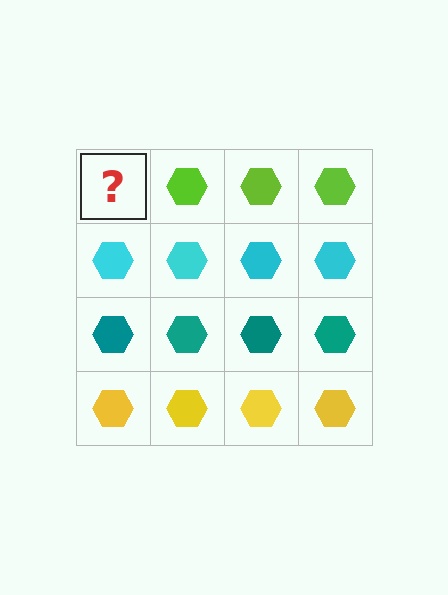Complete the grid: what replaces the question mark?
The question mark should be replaced with a lime hexagon.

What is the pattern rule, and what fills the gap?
The rule is that each row has a consistent color. The gap should be filled with a lime hexagon.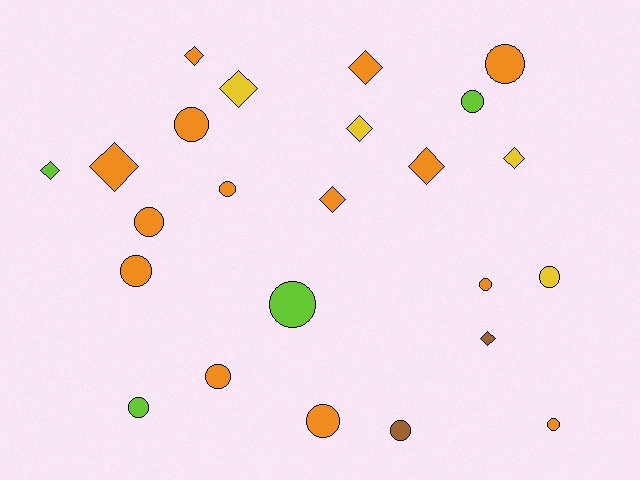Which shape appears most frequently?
Circle, with 14 objects.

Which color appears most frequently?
Orange, with 14 objects.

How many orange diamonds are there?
There are 5 orange diamonds.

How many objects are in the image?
There are 24 objects.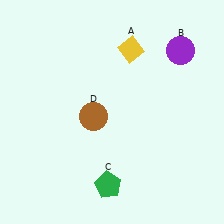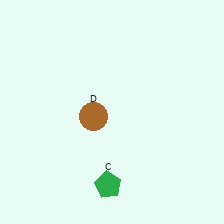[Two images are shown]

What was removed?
The purple circle (B), the yellow diamond (A) were removed in Image 2.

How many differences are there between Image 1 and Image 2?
There are 2 differences between the two images.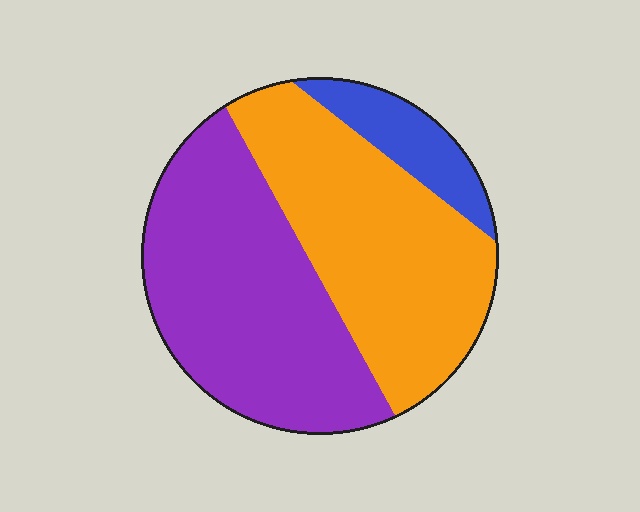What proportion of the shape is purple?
Purple takes up about one half (1/2) of the shape.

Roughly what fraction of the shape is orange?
Orange takes up about two fifths (2/5) of the shape.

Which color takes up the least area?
Blue, at roughly 10%.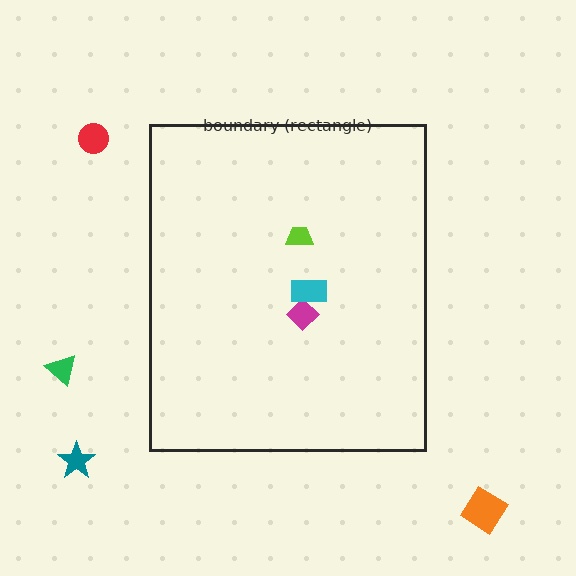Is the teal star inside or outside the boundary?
Outside.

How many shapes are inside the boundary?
3 inside, 4 outside.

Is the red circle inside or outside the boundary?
Outside.